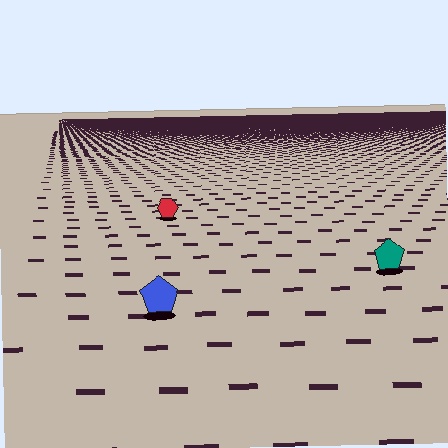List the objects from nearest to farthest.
From nearest to farthest: the blue pentagon, the teal pentagon, the red hexagon.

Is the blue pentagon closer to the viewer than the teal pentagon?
Yes. The blue pentagon is closer — you can tell from the texture gradient: the ground texture is coarser near it.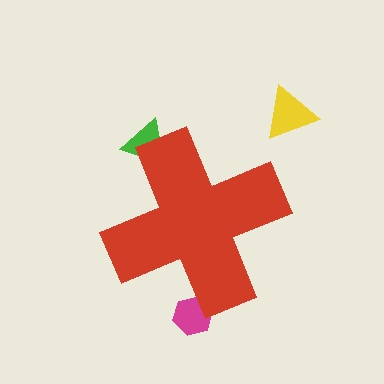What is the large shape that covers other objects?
A red cross.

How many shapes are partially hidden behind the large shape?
2 shapes are partially hidden.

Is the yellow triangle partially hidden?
No, the yellow triangle is fully visible.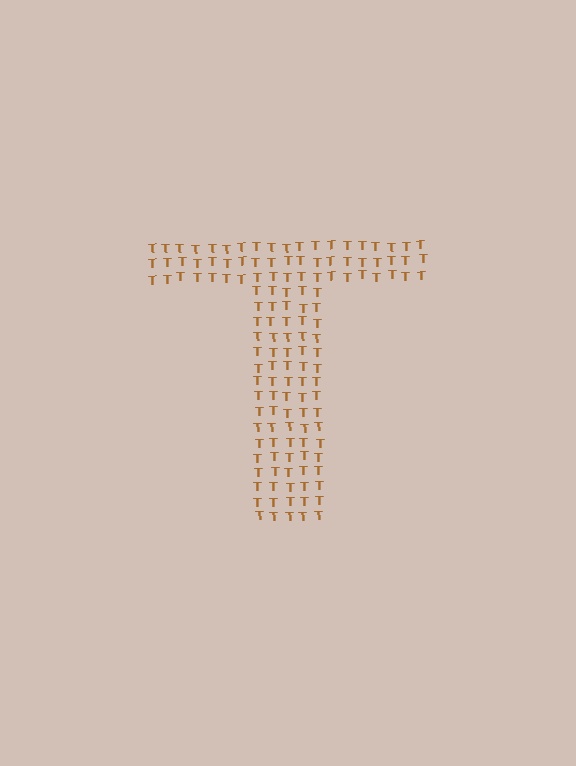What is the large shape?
The large shape is the letter T.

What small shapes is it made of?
It is made of small letter T's.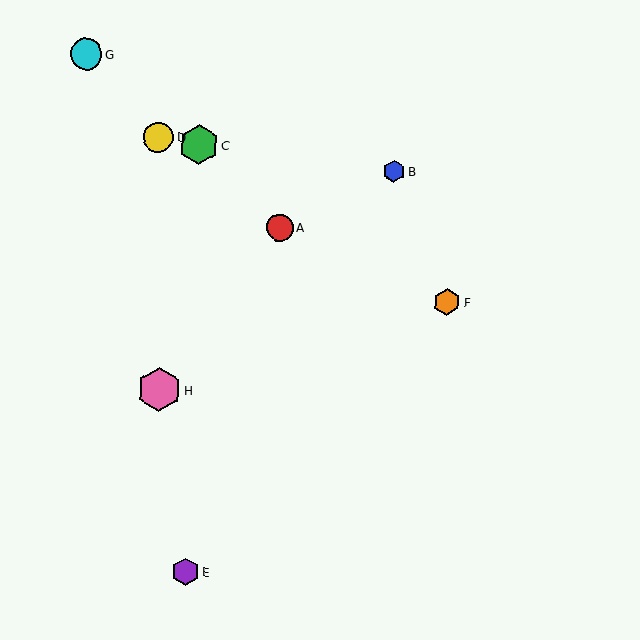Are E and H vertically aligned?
No, E is at x≈185 and H is at x≈159.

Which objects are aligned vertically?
Objects C, E are aligned vertically.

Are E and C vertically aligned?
Yes, both are at x≈185.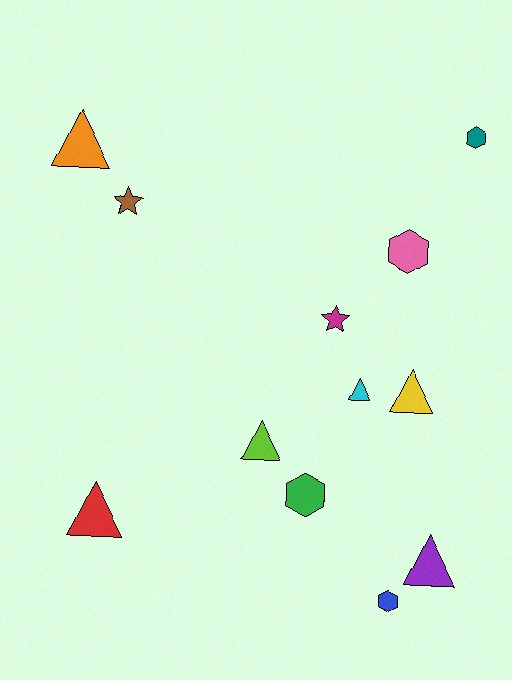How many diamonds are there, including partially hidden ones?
There are no diamonds.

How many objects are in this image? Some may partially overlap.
There are 12 objects.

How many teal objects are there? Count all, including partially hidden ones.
There is 1 teal object.